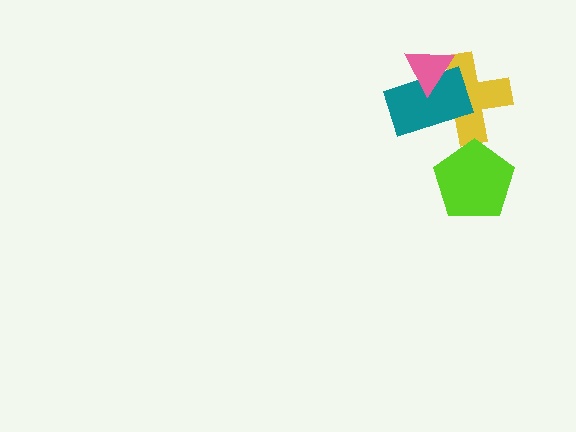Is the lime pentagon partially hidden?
No, no other shape covers it.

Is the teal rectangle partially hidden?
Yes, it is partially covered by another shape.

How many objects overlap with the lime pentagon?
0 objects overlap with the lime pentagon.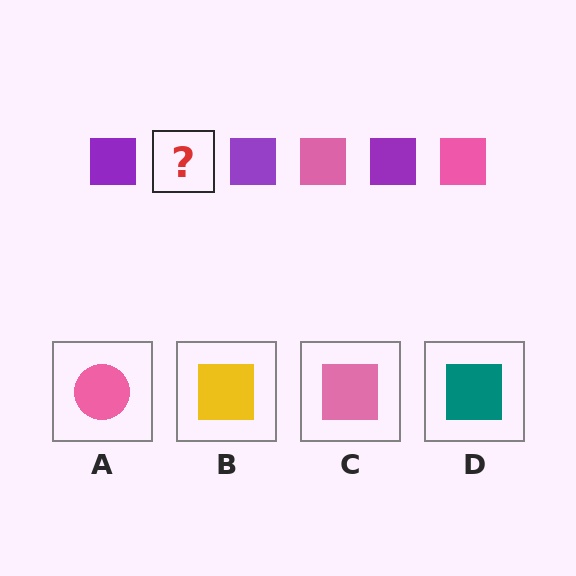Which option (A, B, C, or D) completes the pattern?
C.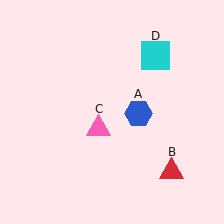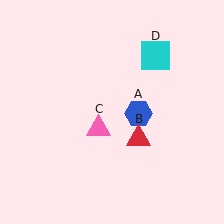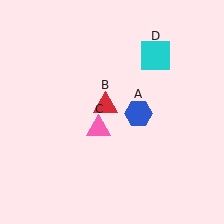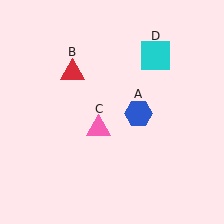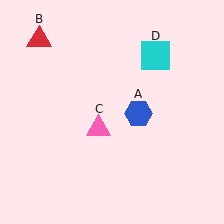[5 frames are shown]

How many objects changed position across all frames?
1 object changed position: red triangle (object B).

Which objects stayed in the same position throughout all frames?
Blue hexagon (object A) and pink triangle (object C) and cyan square (object D) remained stationary.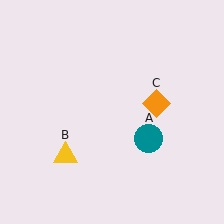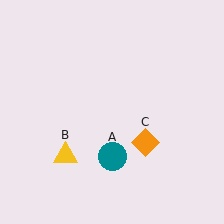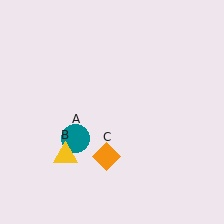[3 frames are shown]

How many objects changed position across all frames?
2 objects changed position: teal circle (object A), orange diamond (object C).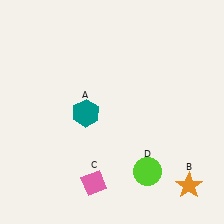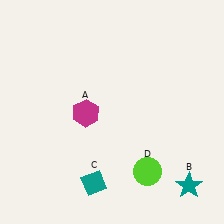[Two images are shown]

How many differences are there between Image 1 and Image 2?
There are 3 differences between the two images.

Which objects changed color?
A changed from teal to magenta. B changed from orange to teal. C changed from pink to teal.